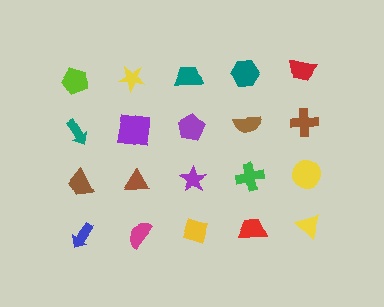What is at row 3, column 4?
A green cross.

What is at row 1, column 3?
A teal trapezoid.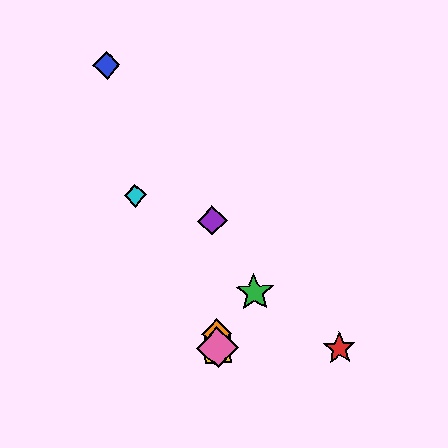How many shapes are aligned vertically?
4 shapes (the yellow square, the purple diamond, the orange diamond, the pink diamond) are aligned vertically.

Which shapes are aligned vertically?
The yellow square, the purple diamond, the orange diamond, the pink diamond are aligned vertically.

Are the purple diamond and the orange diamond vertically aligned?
Yes, both are at x≈212.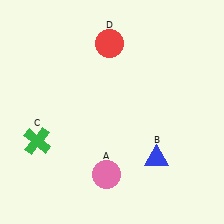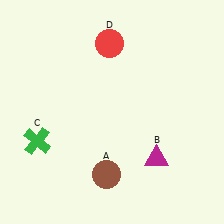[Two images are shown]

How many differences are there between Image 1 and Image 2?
There are 2 differences between the two images.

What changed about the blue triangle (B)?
In Image 1, B is blue. In Image 2, it changed to magenta.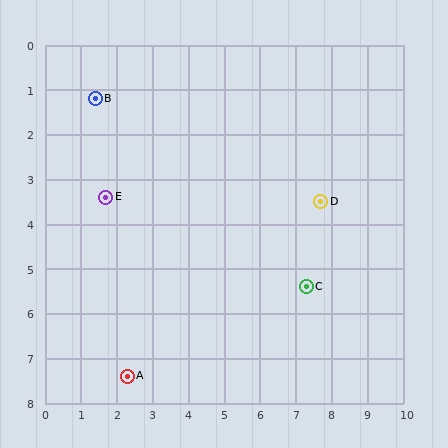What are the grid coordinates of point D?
Point D is at approximately (7.7, 3.5).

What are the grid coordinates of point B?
Point B is at approximately (1.4, 1.2).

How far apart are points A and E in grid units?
Points A and E are about 4.0 grid units apart.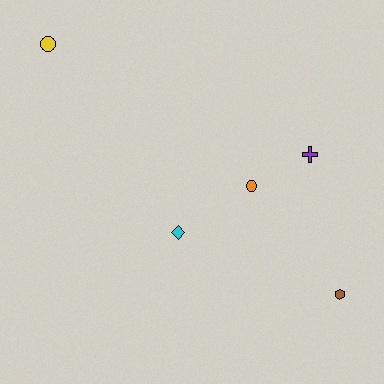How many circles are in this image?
There are 2 circles.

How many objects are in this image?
There are 5 objects.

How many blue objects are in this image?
There are no blue objects.